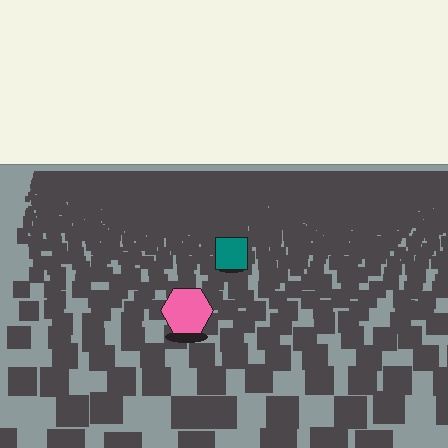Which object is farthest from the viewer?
The teal square is farthest from the viewer. It appears smaller and the ground texture around it is denser.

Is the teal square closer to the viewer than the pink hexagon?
No. The pink hexagon is closer — you can tell from the texture gradient: the ground texture is coarser near it.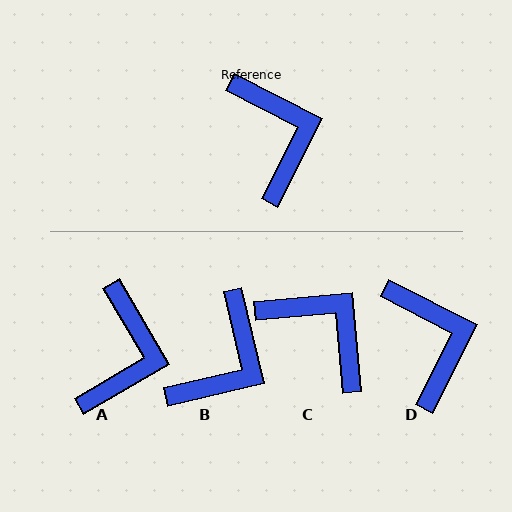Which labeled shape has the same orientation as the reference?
D.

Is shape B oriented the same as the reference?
No, it is off by about 50 degrees.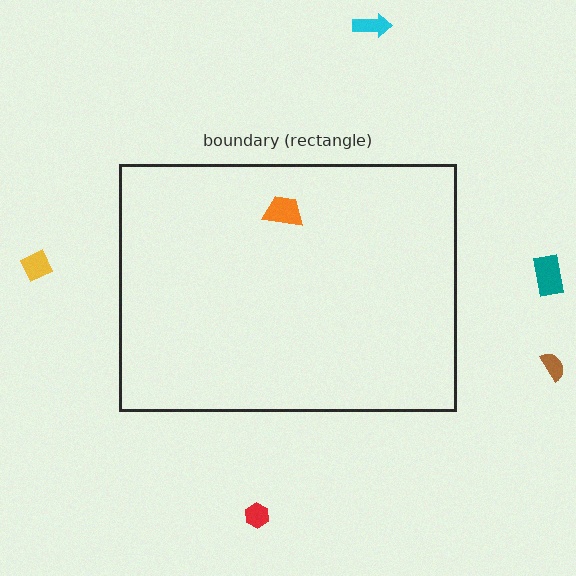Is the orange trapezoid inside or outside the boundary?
Inside.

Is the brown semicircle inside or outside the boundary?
Outside.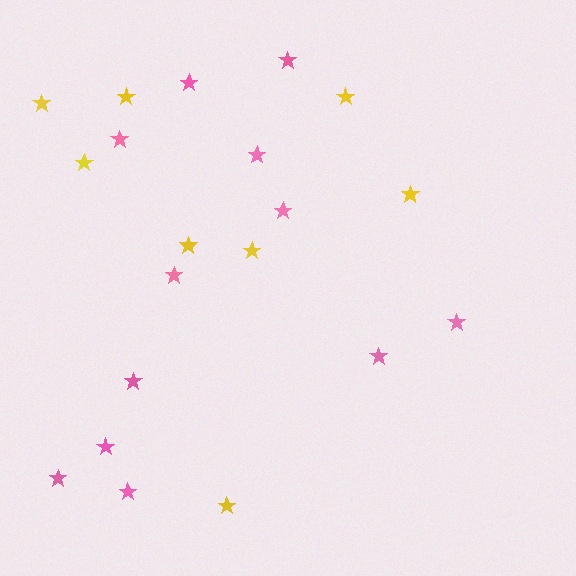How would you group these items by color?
There are 2 groups: one group of yellow stars (8) and one group of pink stars (12).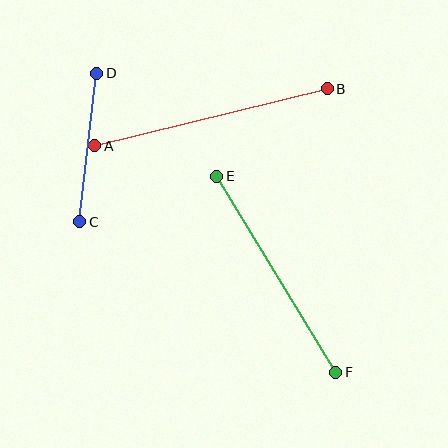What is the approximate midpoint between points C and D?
The midpoint is at approximately (88, 148) pixels.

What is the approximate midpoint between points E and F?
The midpoint is at approximately (276, 274) pixels.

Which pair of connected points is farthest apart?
Points A and B are farthest apart.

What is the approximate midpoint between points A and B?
The midpoint is at approximately (211, 117) pixels.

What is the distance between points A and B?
The distance is approximately 239 pixels.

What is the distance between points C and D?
The distance is approximately 149 pixels.